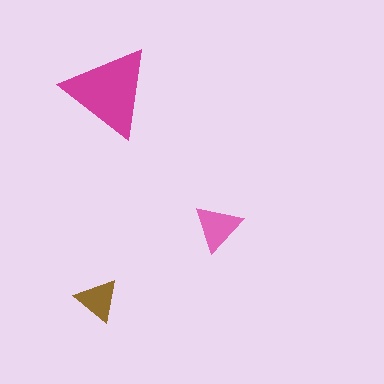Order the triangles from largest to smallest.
the magenta one, the pink one, the brown one.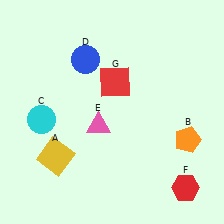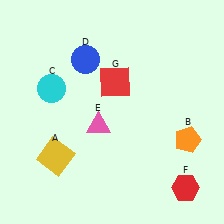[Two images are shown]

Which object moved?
The cyan circle (C) moved up.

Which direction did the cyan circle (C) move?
The cyan circle (C) moved up.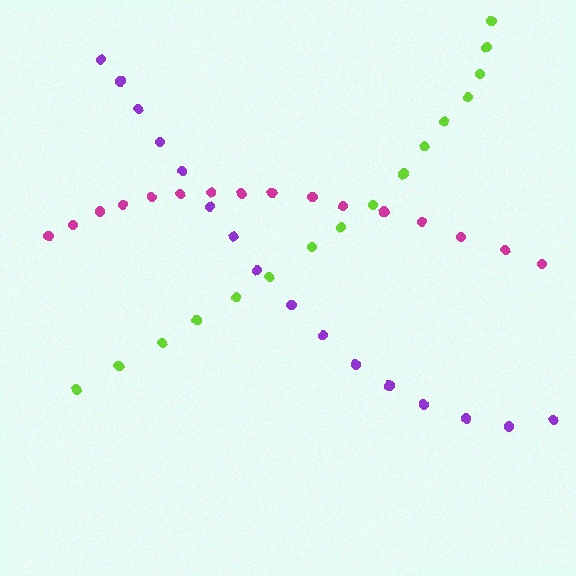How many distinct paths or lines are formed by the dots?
There are 3 distinct paths.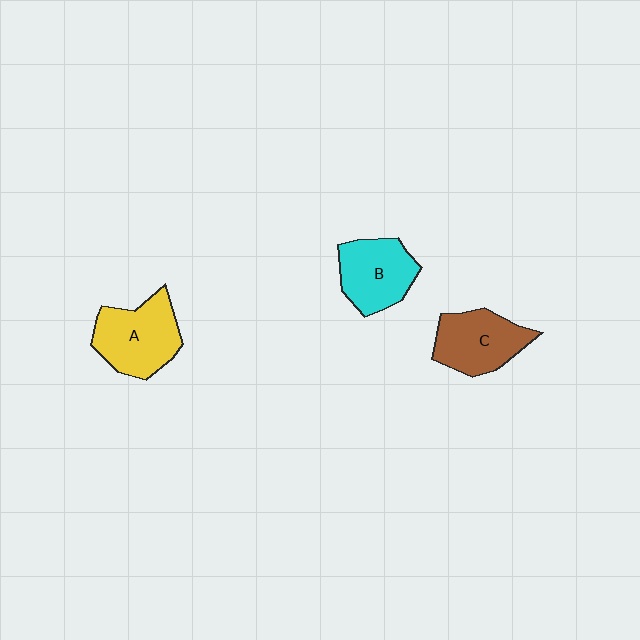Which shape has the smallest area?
Shape B (cyan).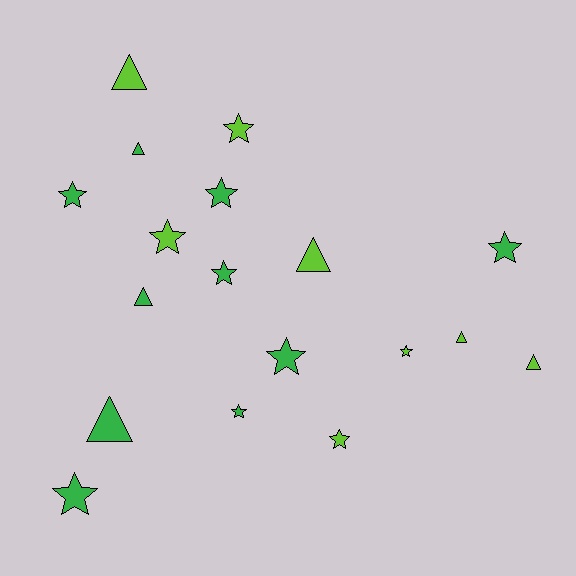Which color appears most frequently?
Green, with 10 objects.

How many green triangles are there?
There are 3 green triangles.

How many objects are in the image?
There are 18 objects.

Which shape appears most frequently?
Star, with 11 objects.